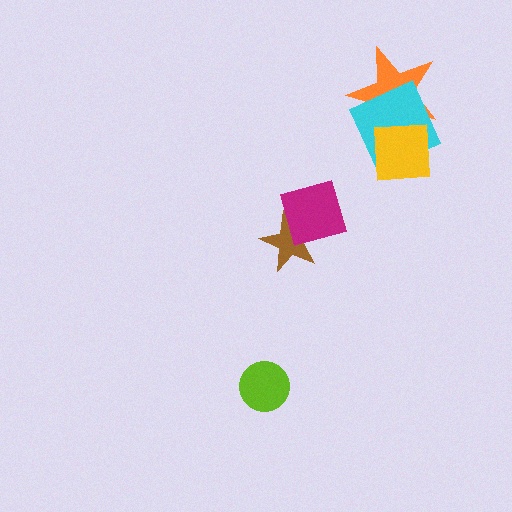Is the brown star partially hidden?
Yes, it is partially covered by another shape.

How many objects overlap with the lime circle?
0 objects overlap with the lime circle.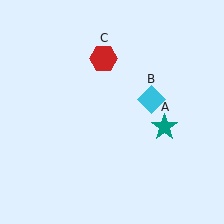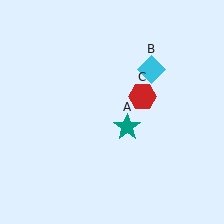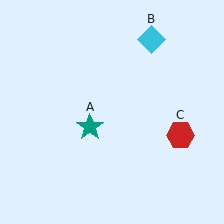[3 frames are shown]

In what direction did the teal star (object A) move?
The teal star (object A) moved left.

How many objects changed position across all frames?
3 objects changed position: teal star (object A), cyan diamond (object B), red hexagon (object C).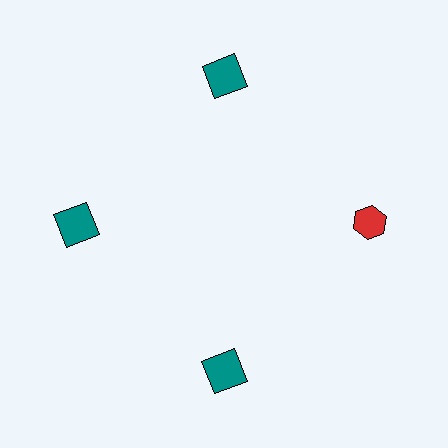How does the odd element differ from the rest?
It differs in both color (red instead of teal) and shape (hexagon instead of square).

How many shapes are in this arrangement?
There are 4 shapes arranged in a ring pattern.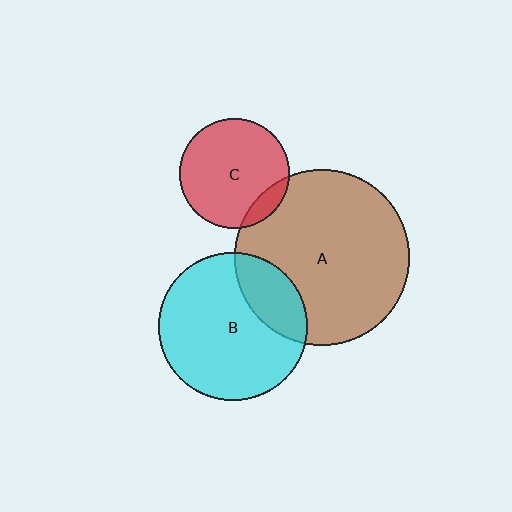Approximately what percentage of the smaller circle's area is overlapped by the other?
Approximately 25%.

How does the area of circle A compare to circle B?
Approximately 1.4 times.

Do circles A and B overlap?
Yes.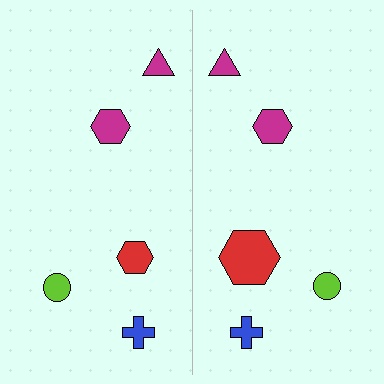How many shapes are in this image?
There are 10 shapes in this image.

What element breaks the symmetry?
The red hexagon on the right side has a different size than its mirror counterpart.